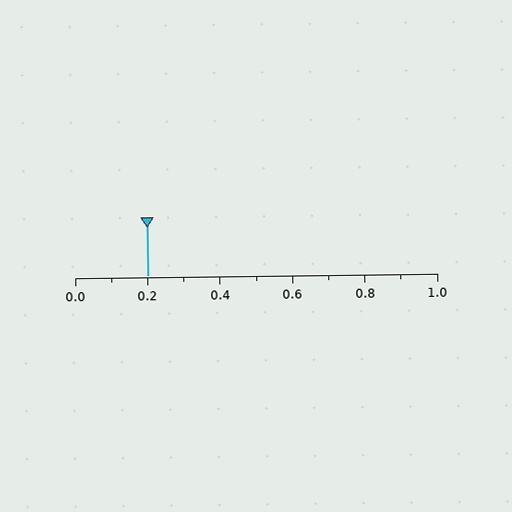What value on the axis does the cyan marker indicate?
The marker indicates approximately 0.2.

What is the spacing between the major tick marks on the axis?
The major ticks are spaced 0.2 apart.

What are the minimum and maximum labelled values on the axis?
The axis runs from 0.0 to 1.0.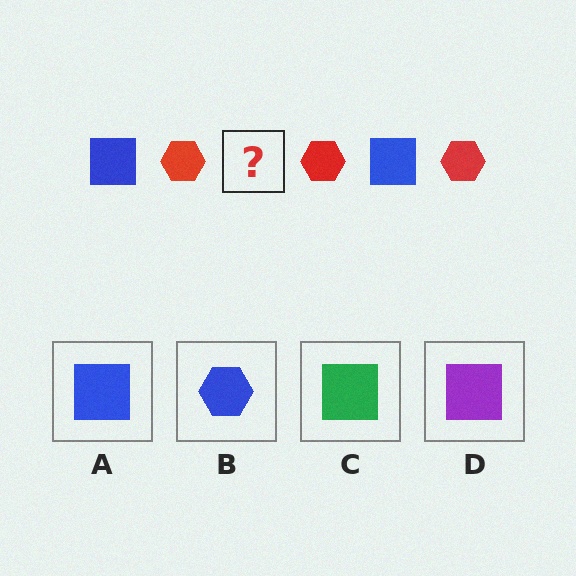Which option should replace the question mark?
Option A.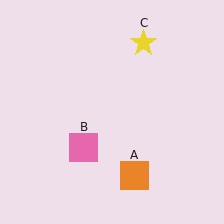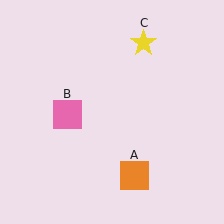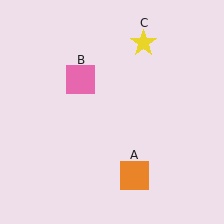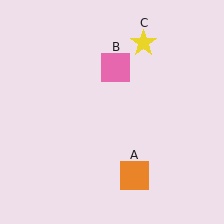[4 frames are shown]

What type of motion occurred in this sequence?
The pink square (object B) rotated clockwise around the center of the scene.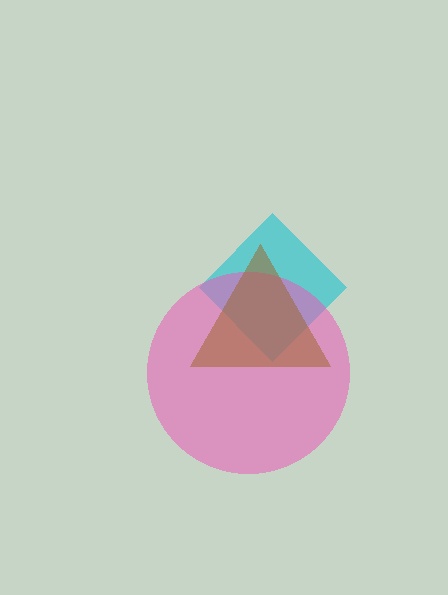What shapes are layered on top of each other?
The layered shapes are: a cyan diamond, a pink circle, a brown triangle.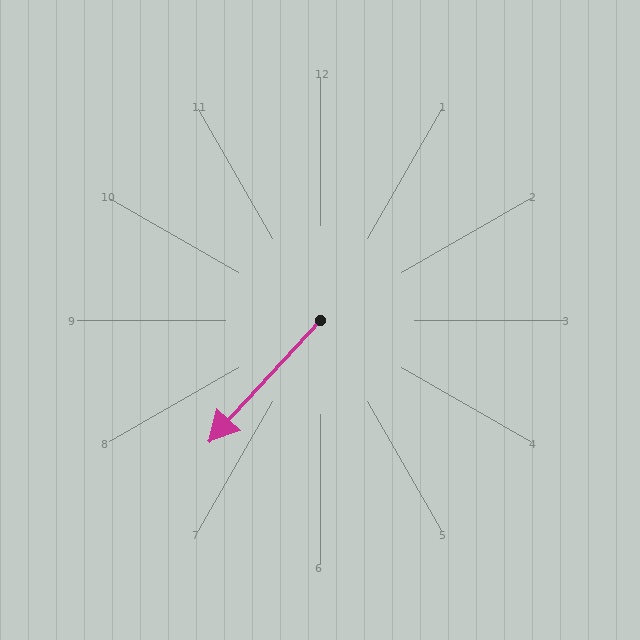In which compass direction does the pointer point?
Southwest.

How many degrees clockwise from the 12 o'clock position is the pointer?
Approximately 223 degrees.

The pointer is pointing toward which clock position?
Roughly 7 o'clock.